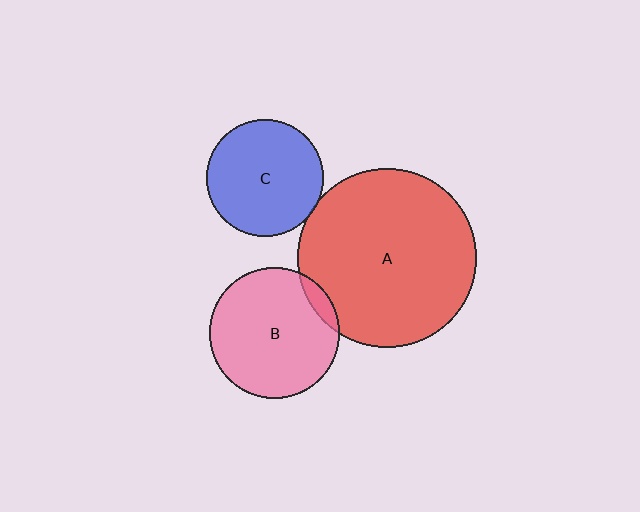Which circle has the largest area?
Circle A (red).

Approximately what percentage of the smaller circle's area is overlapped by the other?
Approximately 5%.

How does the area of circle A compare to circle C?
Approximately 2.3 times.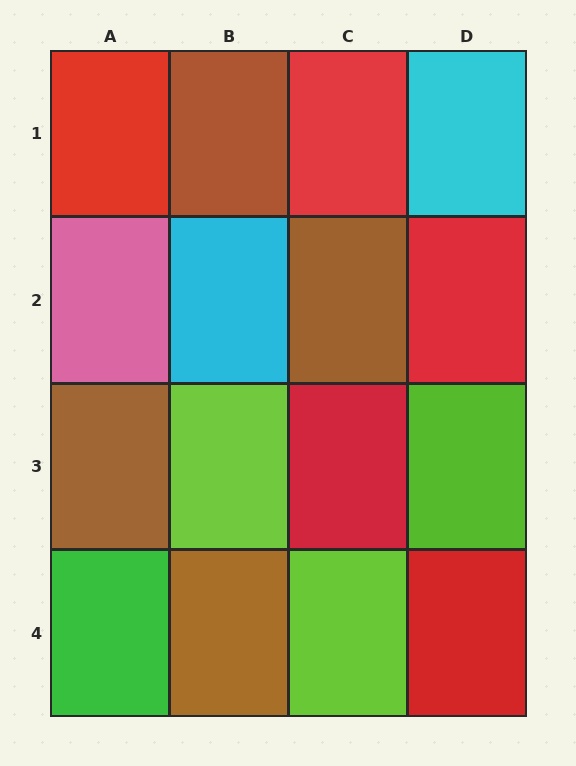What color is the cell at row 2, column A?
Pink.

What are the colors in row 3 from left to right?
Brown, lime, red, lime.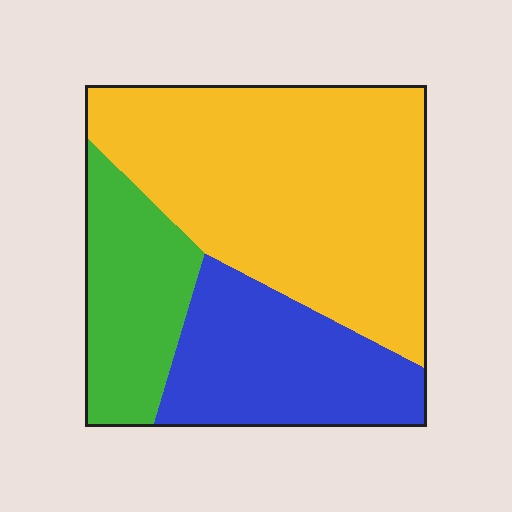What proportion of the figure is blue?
Blue takes up about one quarter (1/4) of the figure.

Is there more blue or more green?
Blue.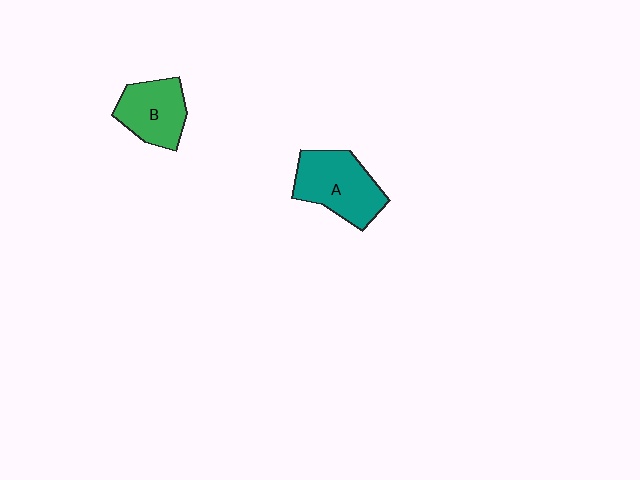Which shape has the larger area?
Shape A (teal).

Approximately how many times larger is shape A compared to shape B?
Approximately 1.3 times.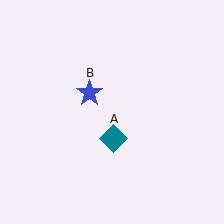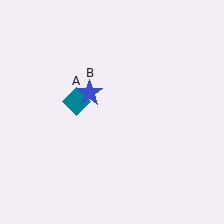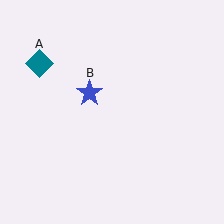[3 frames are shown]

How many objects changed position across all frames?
1 object changed position: teal diamond (object A).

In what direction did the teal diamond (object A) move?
The teal diamond (object A) moved up and to the left.